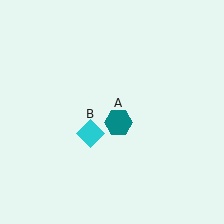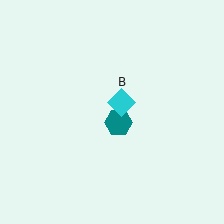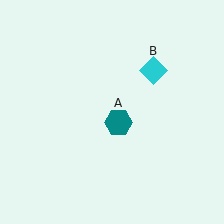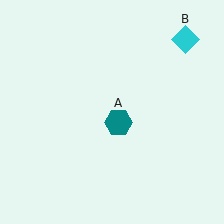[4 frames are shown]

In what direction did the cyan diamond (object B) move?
The cyan diamond (object B) moved up and to the right.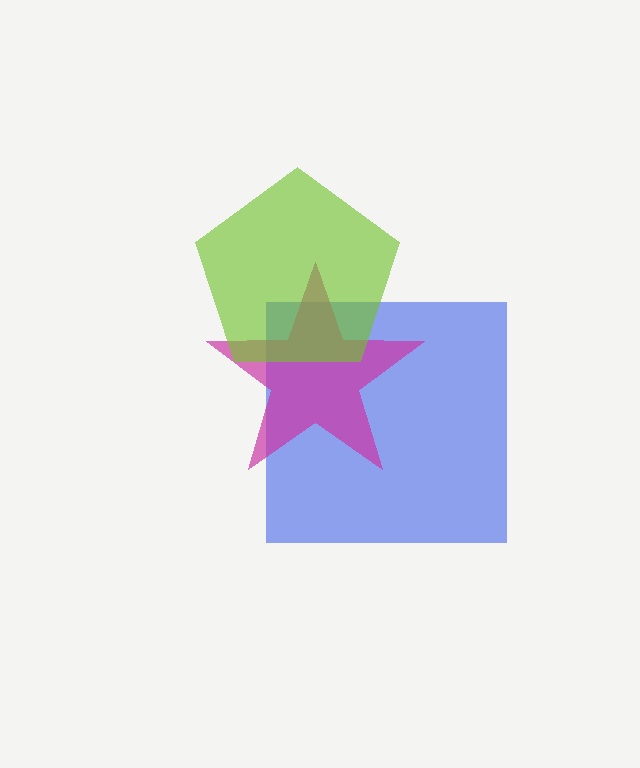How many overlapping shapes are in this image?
There are 3 overlapping shapes in the image.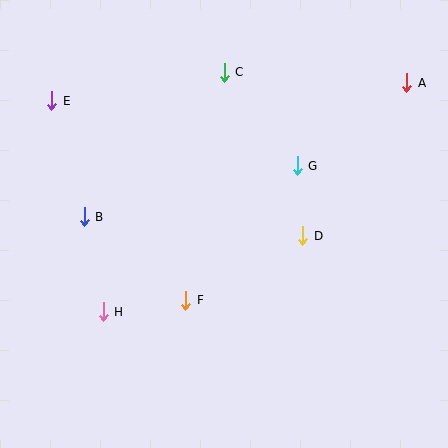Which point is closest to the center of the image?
Point D at (303, 236) is closest to the center.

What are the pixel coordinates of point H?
Point H is at (103, 312).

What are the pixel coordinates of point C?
Point C is at (224, 72).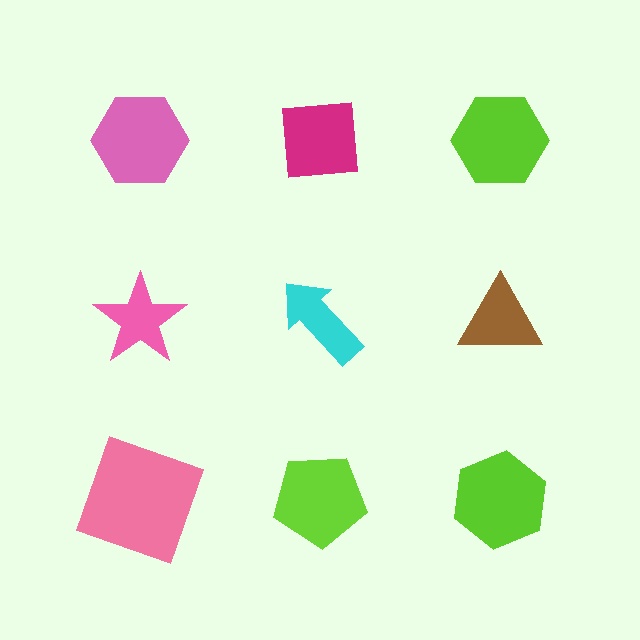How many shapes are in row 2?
3 shapes.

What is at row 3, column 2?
A lime pentagon.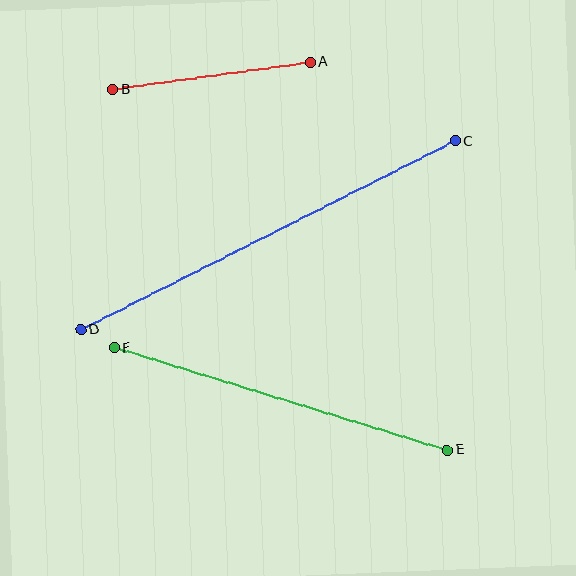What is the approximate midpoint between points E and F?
The midpoint is at approximately (281, 399) pixels.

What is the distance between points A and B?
The distance is approximately 199 pixels.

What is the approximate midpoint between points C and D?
The midpoint is at approximately (268, 235) pixels.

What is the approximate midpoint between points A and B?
The midpoint is at approximately (211, 76) pixels.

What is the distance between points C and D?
The distance is approximately 420 pixels.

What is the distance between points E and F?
The distance is approximately 348 pixels.